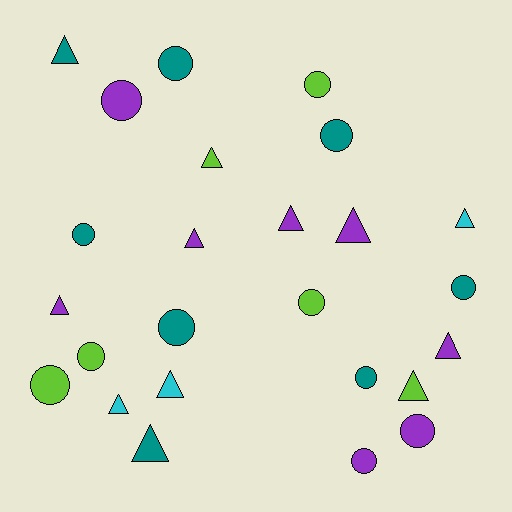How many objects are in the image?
There are 25 objects.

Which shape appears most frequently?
Circle, with 13 objects.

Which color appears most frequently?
Purple, with 8 objects.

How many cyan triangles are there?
There are 3 cyan triangles.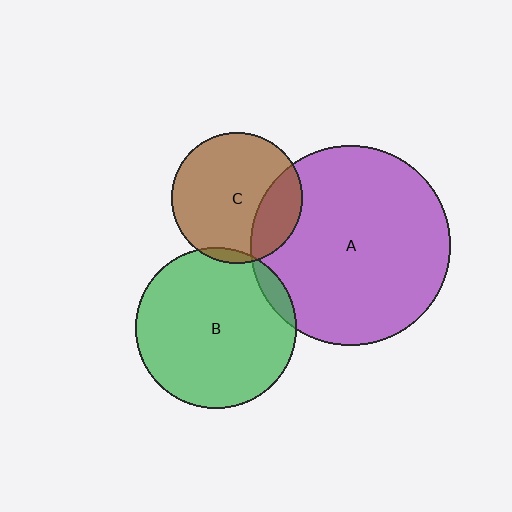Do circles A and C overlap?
Yes.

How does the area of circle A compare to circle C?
Approximately 2.3 times.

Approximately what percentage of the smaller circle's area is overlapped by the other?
Approximately 25%.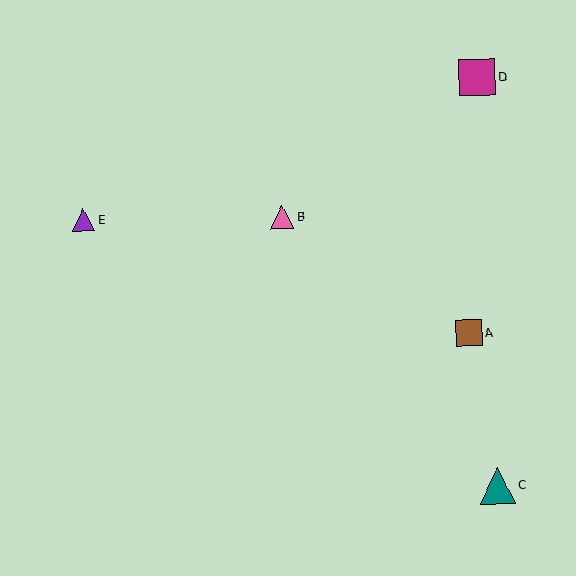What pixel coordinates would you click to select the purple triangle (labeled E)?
Click at (83, 220) to select the purple triangle E.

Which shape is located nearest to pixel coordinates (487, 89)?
The magenta square (labeled D) at (477, 77) is nearest to that location.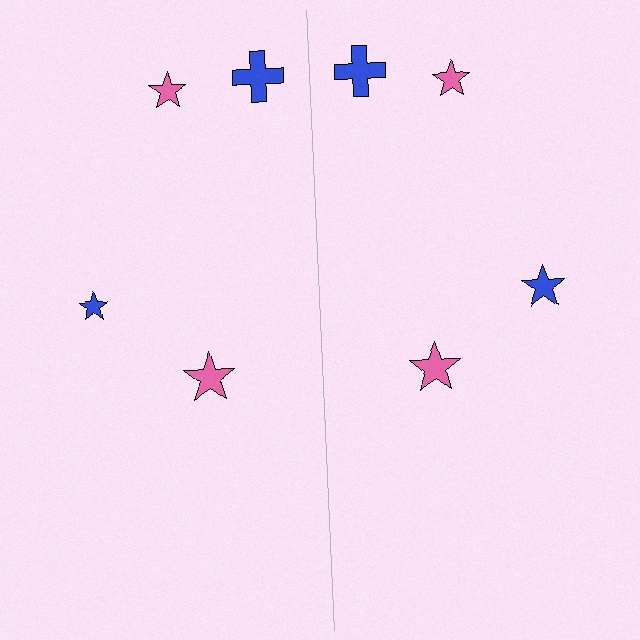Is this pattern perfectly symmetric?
No, the pattern is not perfectly symmetric. The blue star on the right side has a different size than its mirror counterpart.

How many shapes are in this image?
There are 8 shapes in this image.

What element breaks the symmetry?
The blue star on the right side has a different size than its mirror counterpart.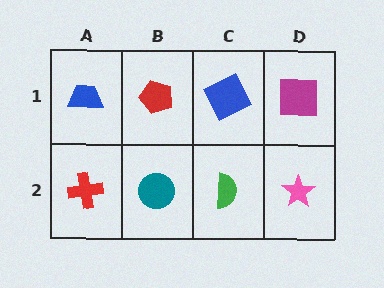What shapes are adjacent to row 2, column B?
A red pentagon (row 1, column B), a red cross (row 2, column A), a green semicircle (row 2, column C).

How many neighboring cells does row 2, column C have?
3.